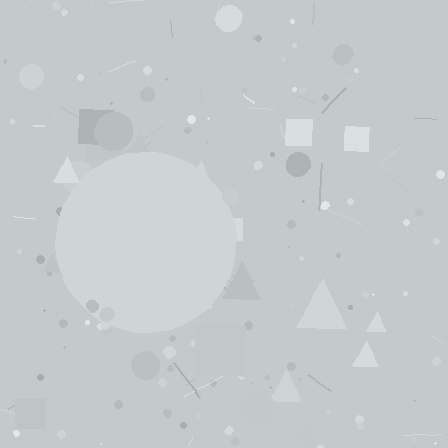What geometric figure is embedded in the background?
A circle is embedded in the background.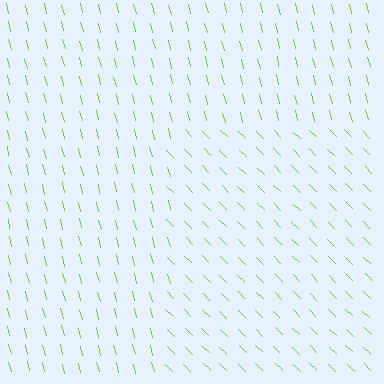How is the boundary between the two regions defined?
The boundary is defined purely by a change in line orientation (approximately 31 degrees difference). All lines are the same color and thickness.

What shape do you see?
I see a rectangle.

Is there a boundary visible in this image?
Yes, there is a texture boundary formed by a change in line orientation.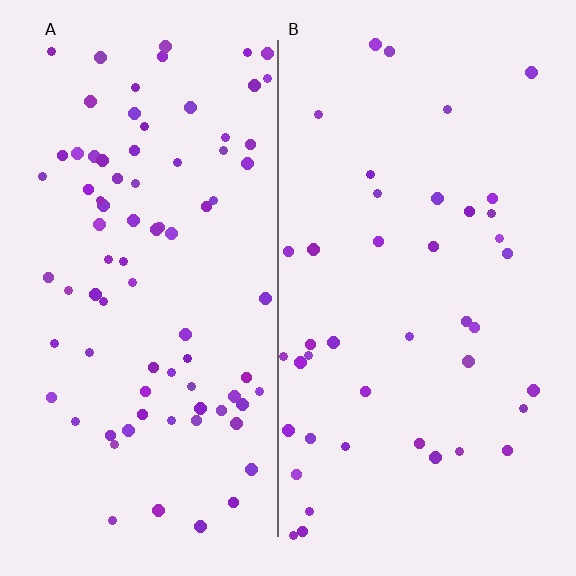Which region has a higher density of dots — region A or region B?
A (the left).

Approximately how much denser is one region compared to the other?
Approximately 2.0× — region A over region B.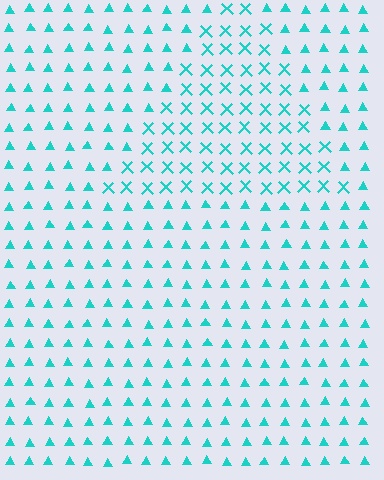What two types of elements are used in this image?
The image uses X marks inside the triangle region and triangles outside it.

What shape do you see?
I see a triangle.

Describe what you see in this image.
The image is filled with small cyan elements arranged in a uniform grid. A triangle-shaped region contains X marks, while the surrounding area contains triangles. The boundary is defined purely by the change in element shape.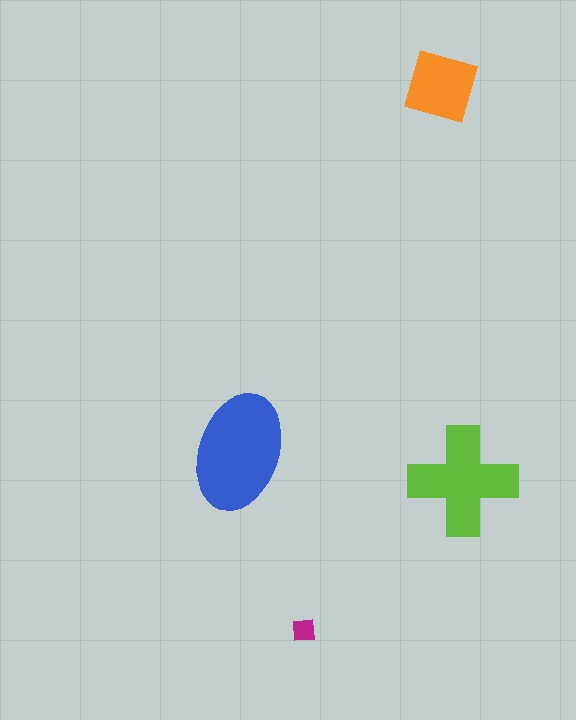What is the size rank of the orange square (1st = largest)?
3rd.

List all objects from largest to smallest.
The blue ellipse, the lime cross, the orange square, the magenta square.